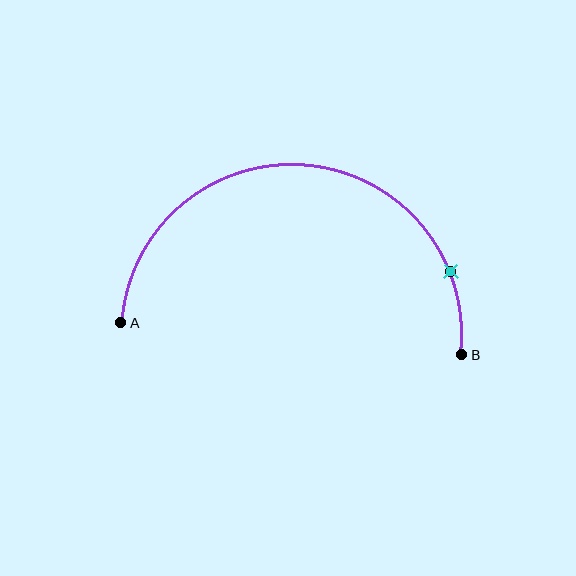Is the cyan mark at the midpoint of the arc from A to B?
No. The cyan mark lies on the arc but is closer to endpoint B. The arc midpoint would be at the point on the curve equidistant along the arc from both A and B.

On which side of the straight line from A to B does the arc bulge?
The arc bulges above the straight line connecting A and B.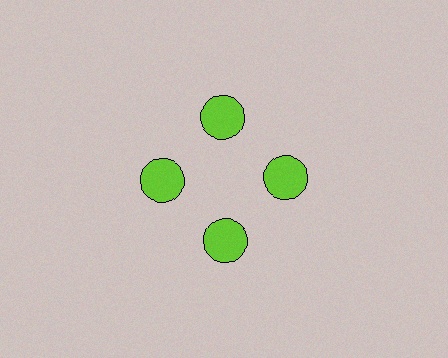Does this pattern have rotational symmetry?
Yes, this pattern has 4-fold rotational symmetry. It looks the same after rotating 90 degrees around the center.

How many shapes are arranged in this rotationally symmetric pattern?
There are 4 shapes, arranged in 4 groups of 1.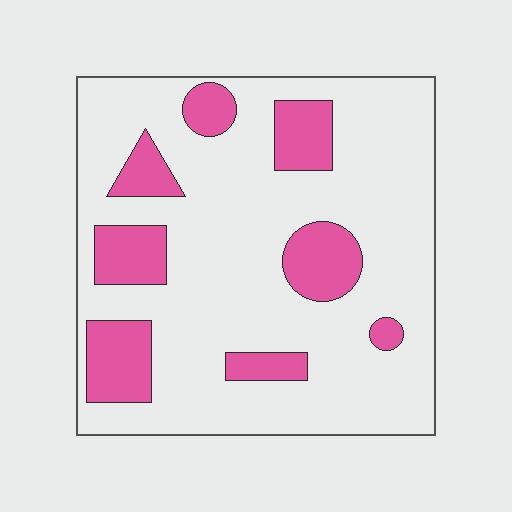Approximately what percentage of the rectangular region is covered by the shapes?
Approximately 20%.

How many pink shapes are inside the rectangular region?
8.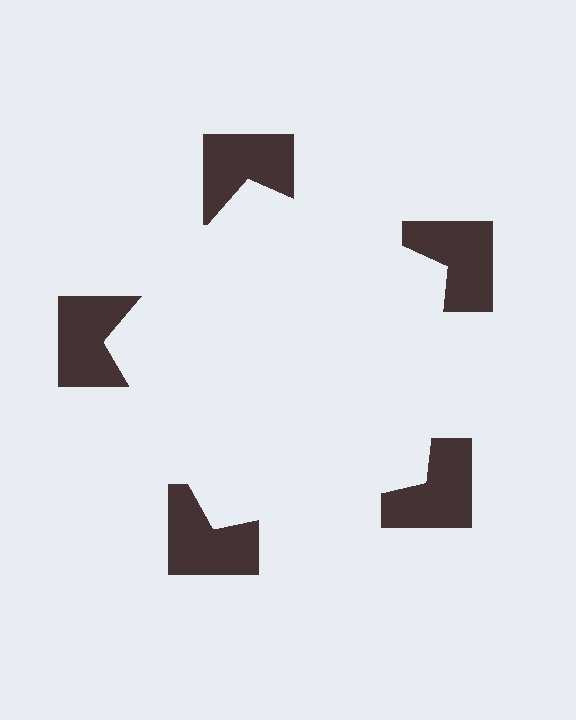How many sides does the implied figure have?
5 sides.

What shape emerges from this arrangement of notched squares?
An illusory pentagon — its edges are inferred from the aligned wedge cuts in the notched squares, not physically drawn.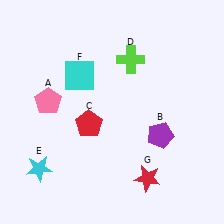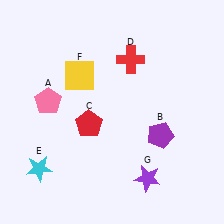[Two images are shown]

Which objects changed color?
D changed from lime to red. F changed from cyan to yellow. G changed from red to purple.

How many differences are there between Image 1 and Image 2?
There are 3 differences between the two images.